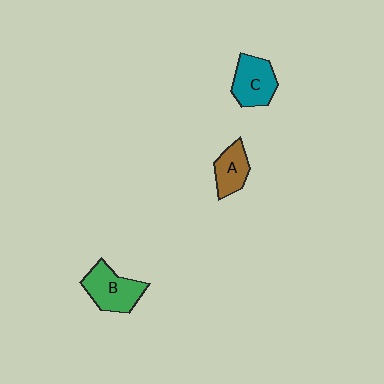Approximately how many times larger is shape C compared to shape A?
Approximately 1.3 times.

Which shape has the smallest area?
Shape A (brown).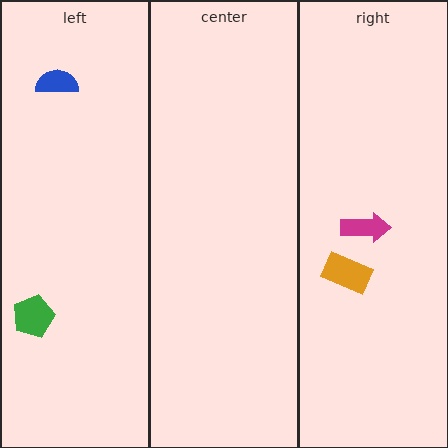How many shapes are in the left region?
2.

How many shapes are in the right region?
2.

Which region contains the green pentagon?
The left region.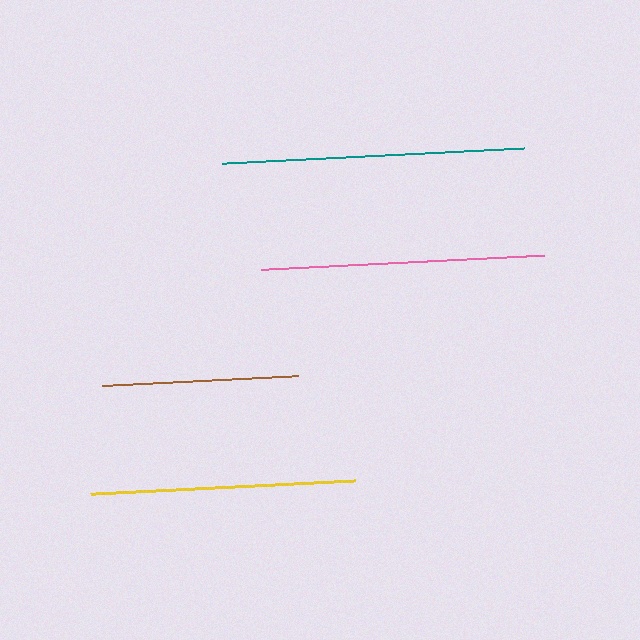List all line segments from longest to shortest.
From longest to shortest: teal, pink, yellow, brown.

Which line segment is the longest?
The teal line is the longest at approximately 302 pixels.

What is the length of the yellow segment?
The yellow segment is approximately 264 pixels long.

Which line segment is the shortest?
The brown line is the shortest at approximately 196 pixels.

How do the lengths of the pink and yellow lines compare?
The pink and yellow lines are approximately the same length.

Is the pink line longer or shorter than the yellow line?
The pink line is longer than the yellow line.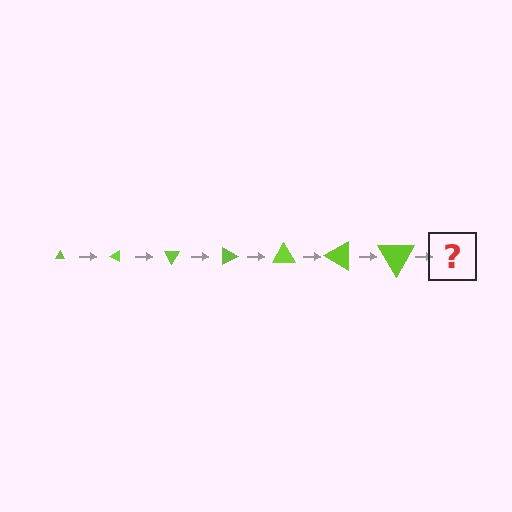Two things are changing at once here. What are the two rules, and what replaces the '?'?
The two rules are that the triangle grows larger each step and it rotates 30 degrees each step. The '?' should be a triangle, larger than the previous one and rotated 210 degrees from the start.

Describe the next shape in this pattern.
It should be a triangle, larger than the previous one and rotated 210 degrees from the start.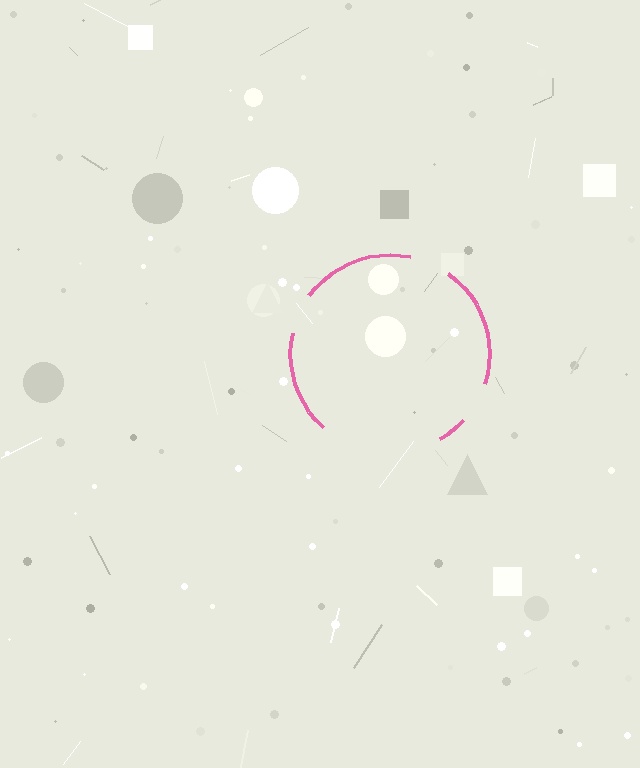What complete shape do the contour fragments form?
The contour fragments form a circle.